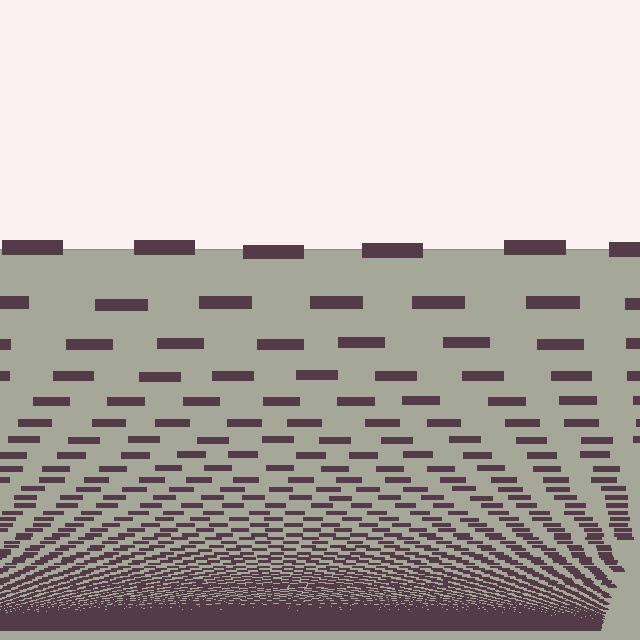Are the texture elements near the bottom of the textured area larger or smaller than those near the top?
Smaller. The gradient is inverted — elements near the bottom are smaller and denser.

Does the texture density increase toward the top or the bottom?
Density increases toward the bottom.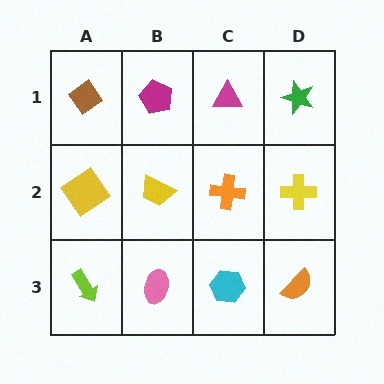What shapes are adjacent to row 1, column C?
An orange cross (row 2, column C), a magenta pentagon (row 1, column B), a green star (row 1, column D).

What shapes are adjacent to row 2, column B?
A magenta pentagon (row 1, column B), a pink ellipse (row 3, column B), a yellow diamond (row 2, column A), an orange cross (row 2, column C).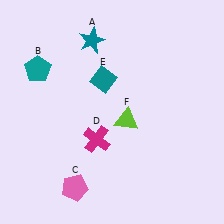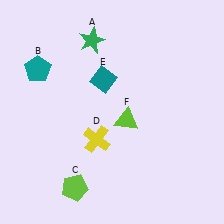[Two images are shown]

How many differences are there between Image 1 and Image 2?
There are 3 differences between the two images.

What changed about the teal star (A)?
In Image 1, A is teal. In Image 2, it changed to green.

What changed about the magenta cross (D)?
In Image 1, D is magenta. In Image 2, it changed to yellow.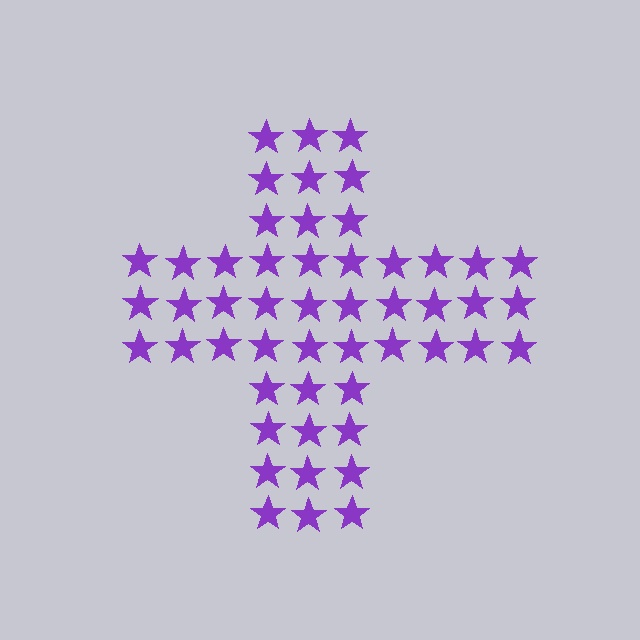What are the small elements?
The small elements are stars.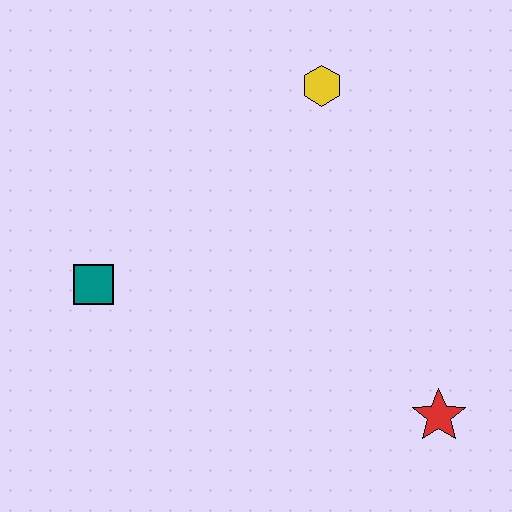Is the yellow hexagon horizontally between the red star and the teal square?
Yes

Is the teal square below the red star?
No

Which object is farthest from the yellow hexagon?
The red star is farthest from the yellow hexagon.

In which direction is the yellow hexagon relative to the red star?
The yellow hexagon is above the red star.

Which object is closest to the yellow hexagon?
The teal square is closest to the yellow hexagon.